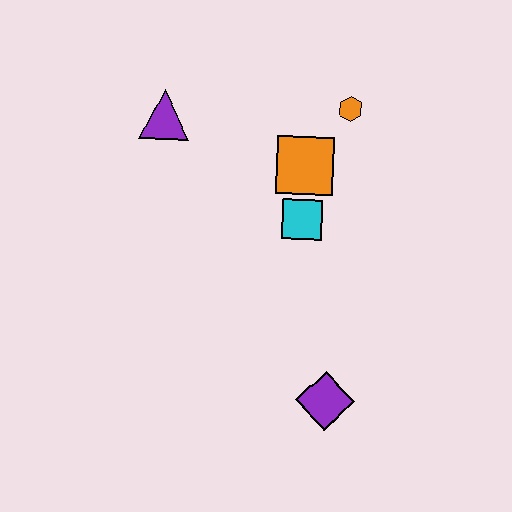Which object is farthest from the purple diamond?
The purple triangle is farthest from the purple diamond.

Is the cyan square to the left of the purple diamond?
Yes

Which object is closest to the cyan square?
The orange square is closest to the cyan square.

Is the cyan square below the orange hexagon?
Yes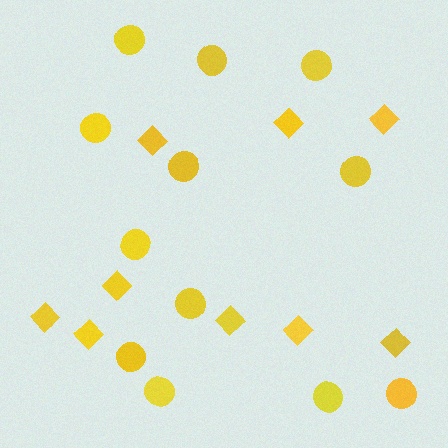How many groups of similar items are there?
There are 2 groups: one group of circles (12) and one group of diamonds (9).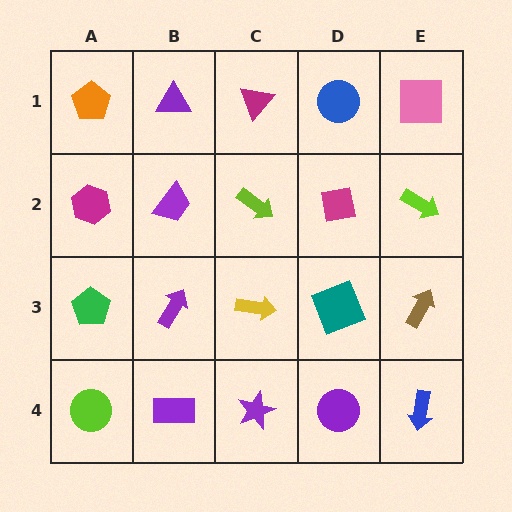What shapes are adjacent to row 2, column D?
A blue circle (row 1, column D), a teal square (row 3, column D), a lime arrow (row 2, column C), a lime arrow (row 2, column E).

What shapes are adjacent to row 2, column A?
An orange pentagon (row 1, column A), a green pentagon (row 3, column A), a purple trapezoid (row 2, column B).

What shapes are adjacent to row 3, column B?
A purple trapezoid (row 2, column B), a purple rectangle (row 4, column B), a green pentagon (row 3, column A), a yellow arrow (row 3, column C).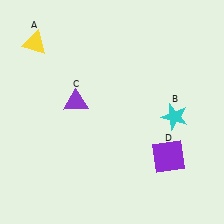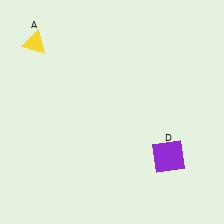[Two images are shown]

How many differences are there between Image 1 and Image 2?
There are 2 differences between the two images.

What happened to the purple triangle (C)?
The purple triangle (C) was removed in Image 2. It was in the top-left area of Image 1.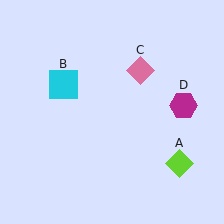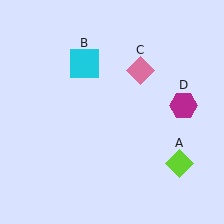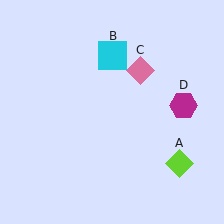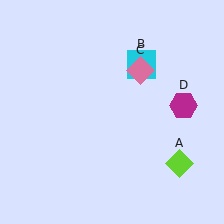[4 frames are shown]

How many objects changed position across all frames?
1 object changed position: cyan square (object B).